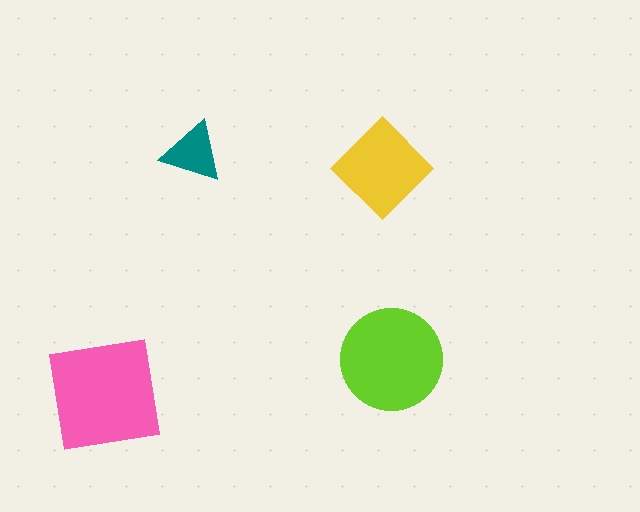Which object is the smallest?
The teal triangle.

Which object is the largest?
The pink square.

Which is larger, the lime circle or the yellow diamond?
The lime circle.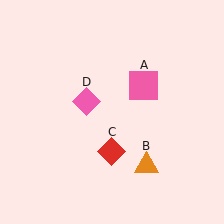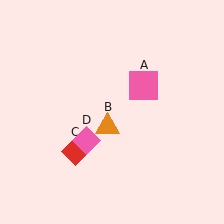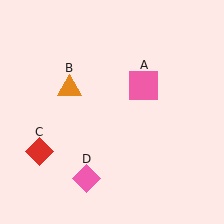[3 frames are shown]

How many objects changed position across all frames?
3 objects changed position: orange triangle (object B), red diamond (object C), pink diamond (object D).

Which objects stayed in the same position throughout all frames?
Pink square (object A) remained stationary.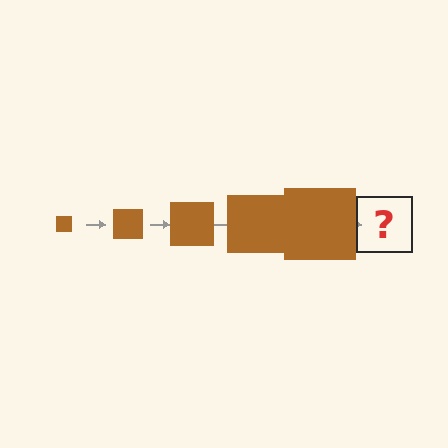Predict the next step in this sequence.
The next step is a brown square, larger than the previous one.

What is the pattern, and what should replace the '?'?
The pattern is that the square gets progressively larger each step. The '?' should be a brown square, larger than the previous one.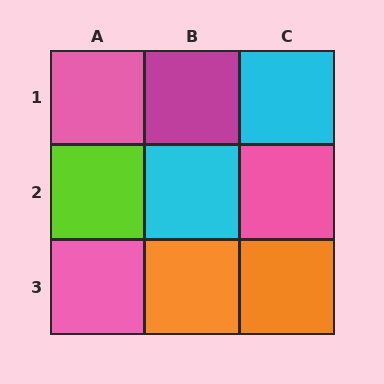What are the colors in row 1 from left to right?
Pink, magenta, cyan.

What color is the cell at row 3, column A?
Pink.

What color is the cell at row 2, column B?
Cyan.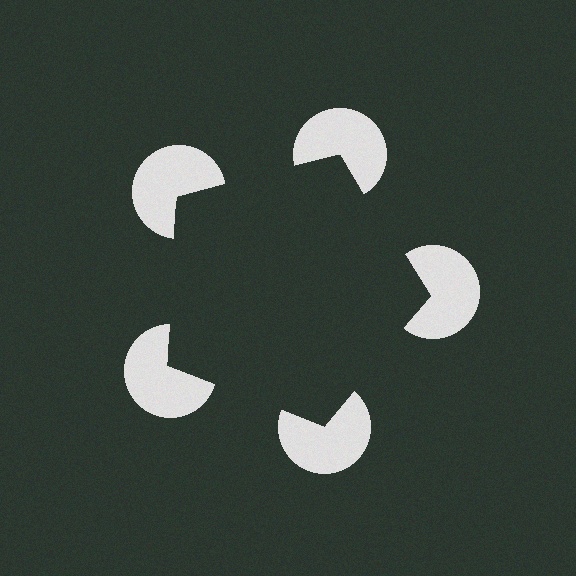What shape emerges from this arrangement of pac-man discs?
An illusory pentagon — its edges are inferred from the aligned wedge cuts in the pac-man discs, not physically drawn.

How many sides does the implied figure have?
5 sides.